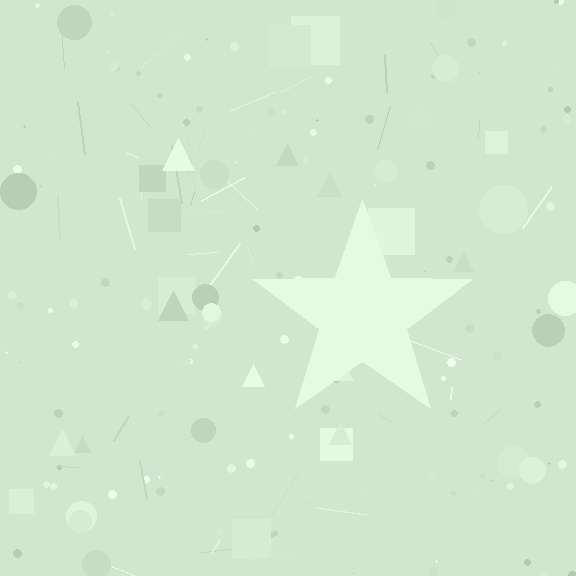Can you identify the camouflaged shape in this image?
The camouflaged shape is a star.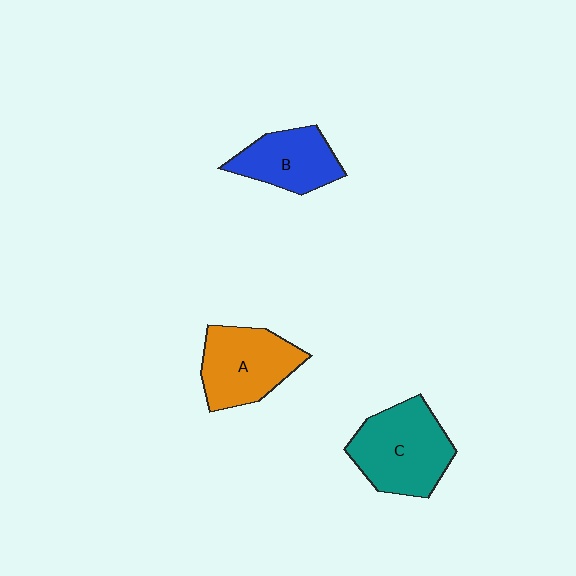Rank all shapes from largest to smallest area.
From largest to smallest: C (teal), A (orange), B (blue).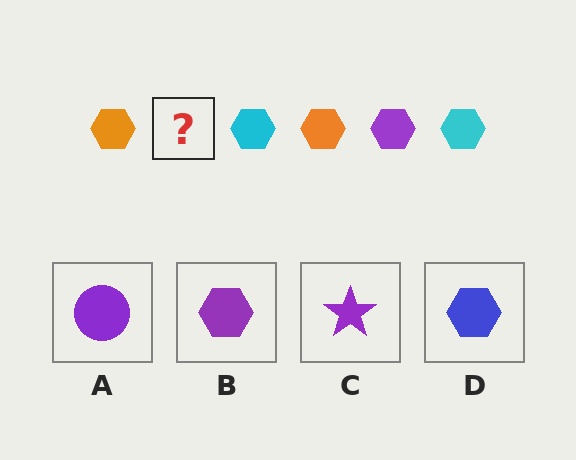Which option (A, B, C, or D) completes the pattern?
B.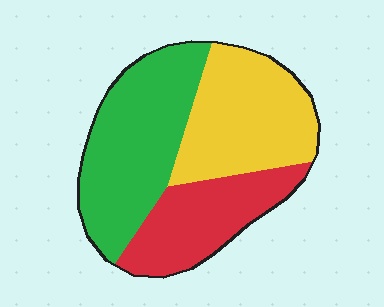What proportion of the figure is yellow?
Yellow covers 35% of the figure.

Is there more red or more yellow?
Yellow.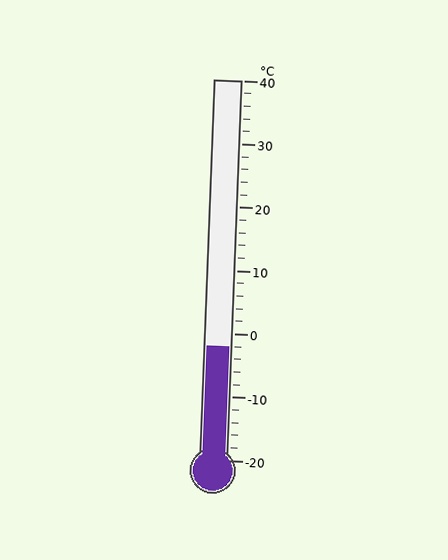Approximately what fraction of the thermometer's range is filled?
The thermometer is filled to approximately 30% of its range.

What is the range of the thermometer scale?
The thermometer scale ranges from -20°C to 40°C.